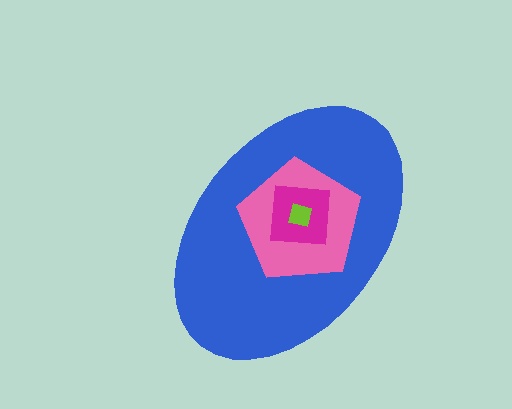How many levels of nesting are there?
4.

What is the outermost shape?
The blue ellipse.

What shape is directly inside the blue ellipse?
The pink pentagon.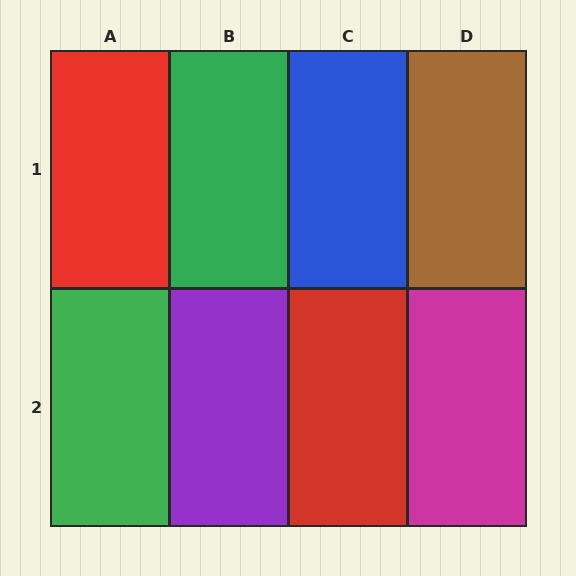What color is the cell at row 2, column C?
Red.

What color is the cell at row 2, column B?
Purple.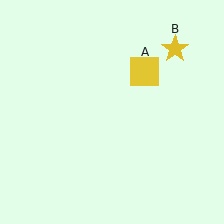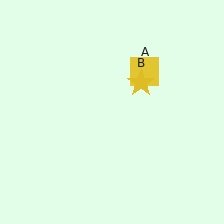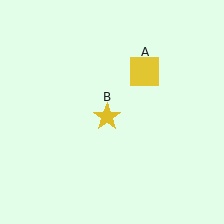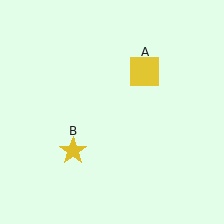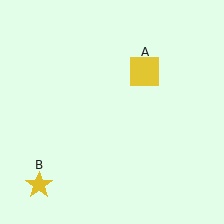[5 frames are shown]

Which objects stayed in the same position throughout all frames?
Yellow square (object A) remained stationary.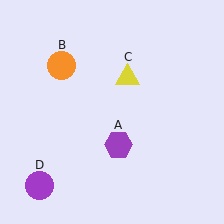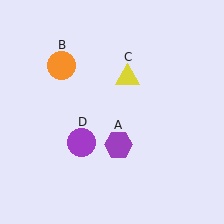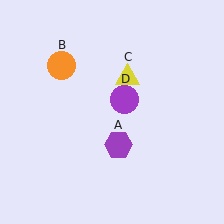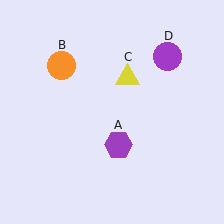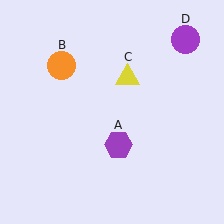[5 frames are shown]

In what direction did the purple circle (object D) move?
The purple circle (object D) moved up and to the right.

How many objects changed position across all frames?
1 object changed position: purple circle (object D).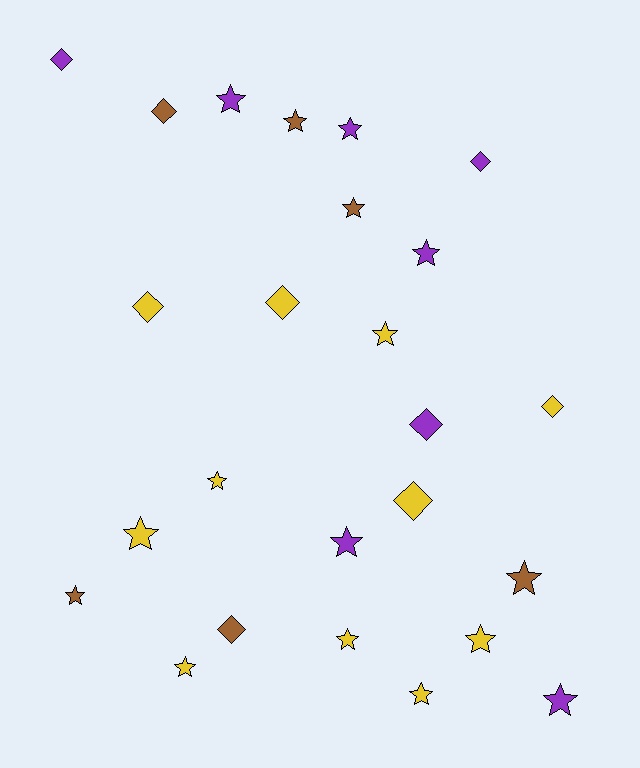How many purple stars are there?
There are 5 purple stars.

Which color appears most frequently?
Yellow, with 11 objects.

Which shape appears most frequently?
Star, with 16 objects.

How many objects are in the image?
There are 25 objects.